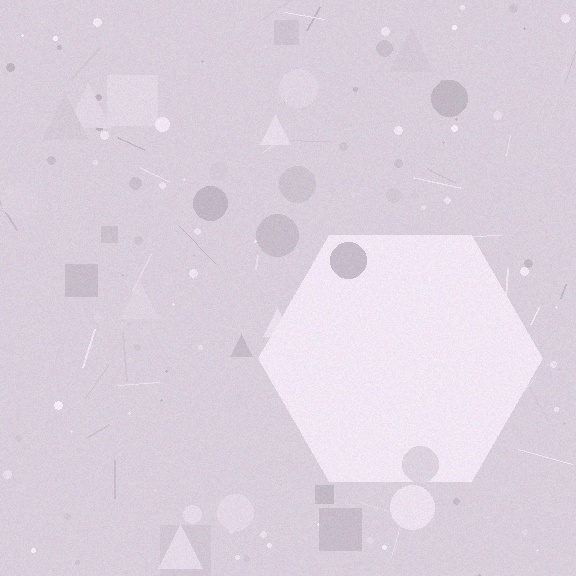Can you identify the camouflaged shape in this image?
The camouflaged shape is a hexagon.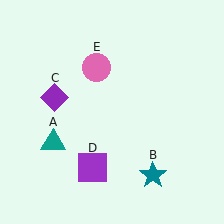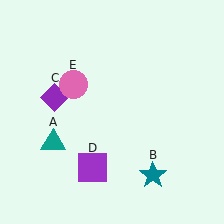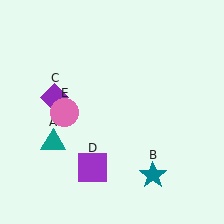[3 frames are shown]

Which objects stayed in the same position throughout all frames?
Teal triangle (object A) and teal star (object B) and purple diamond (object C) and purple square (object D) remained stationary.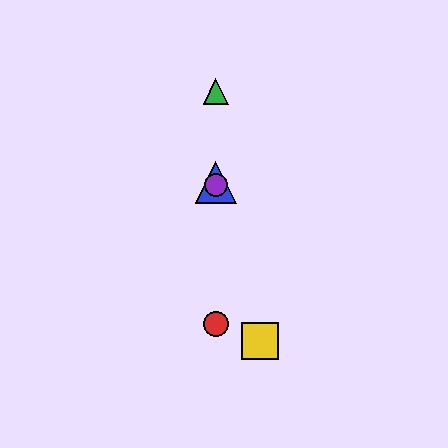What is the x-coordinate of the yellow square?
The yellow square is at x≈260.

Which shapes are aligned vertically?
The red circle, the blue triangle, the green triangle, the purple circle are aligned vertically.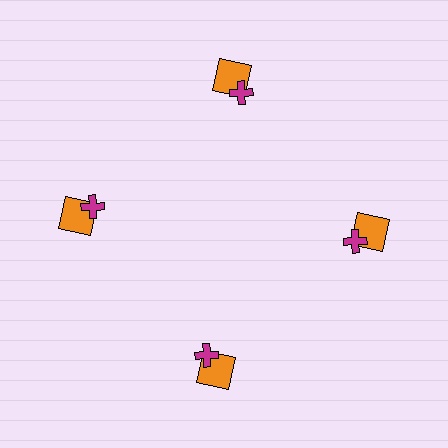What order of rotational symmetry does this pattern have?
This pattern has 4-fold rotational symmetry.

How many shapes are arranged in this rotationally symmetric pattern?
There are 8 shapes, arranged in 4 groups of 2.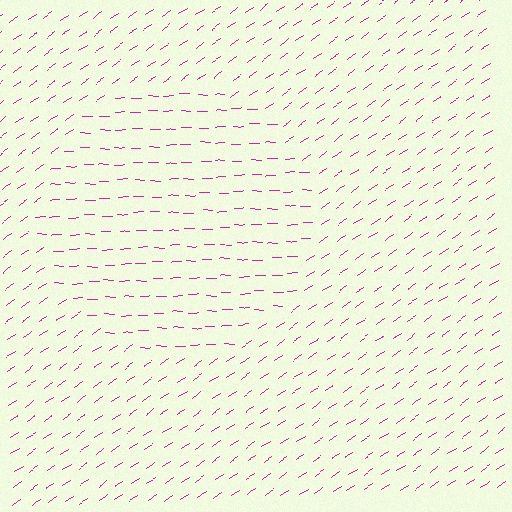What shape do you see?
I see a circle.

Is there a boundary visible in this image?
Yes, there is a texture boundary formed by a change in line orientation.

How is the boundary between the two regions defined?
The boundary is defined purely by a change in line orientation (approximately 36 degrees difference). All lines are the same color and thickness.